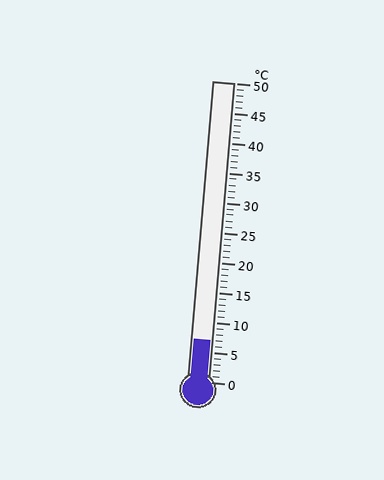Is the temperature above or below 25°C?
The temperature is below 25°C.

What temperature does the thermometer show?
The thermometer shows approximately 7°C.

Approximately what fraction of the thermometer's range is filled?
The thermometer is filled to approximately 15% of its range.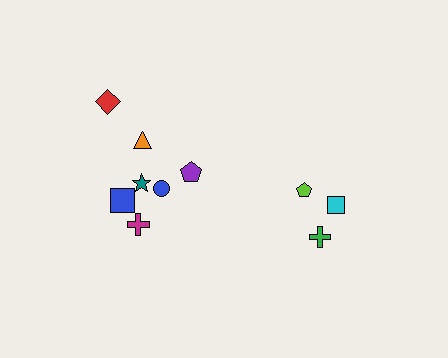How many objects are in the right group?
There are 3 objects.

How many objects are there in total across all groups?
There are 10 objects.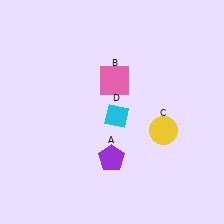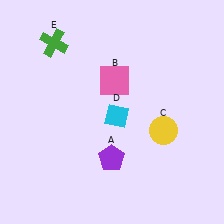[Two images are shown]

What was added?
A green cross (E) was added in Image 2.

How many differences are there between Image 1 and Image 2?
There is 1 difference between the two images.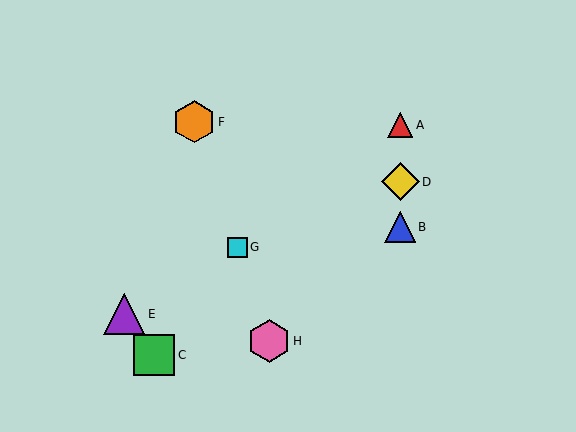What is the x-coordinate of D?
Object D is at x≈400.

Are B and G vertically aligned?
No, B is at x≈400 and G is at x≈237.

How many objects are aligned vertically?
3 objects (A, B, D) are aligned vertically.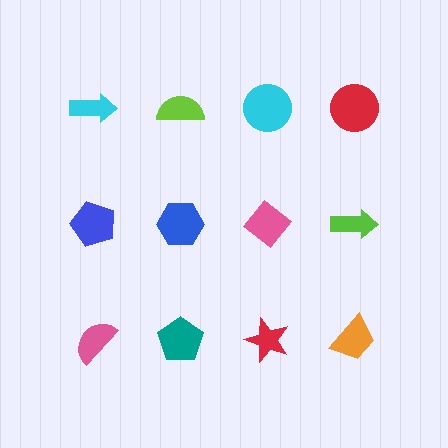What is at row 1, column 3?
A cyan circle.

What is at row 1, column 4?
A red circle.